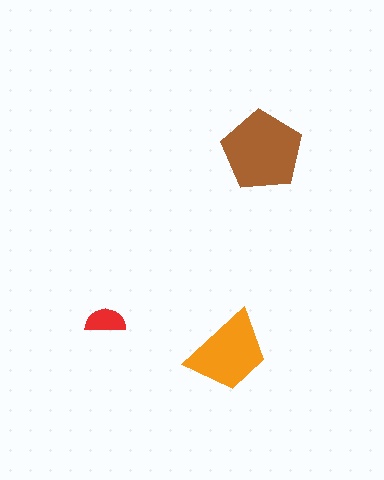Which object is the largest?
The brown pentagon.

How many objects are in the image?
There are 3 objects in the image.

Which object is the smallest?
The red semicircle.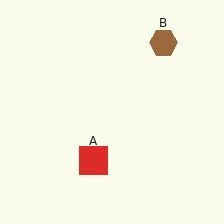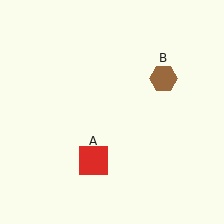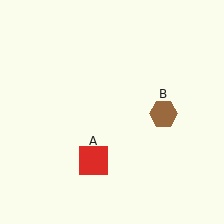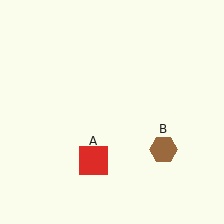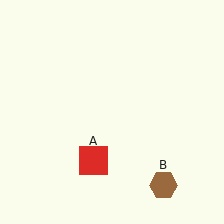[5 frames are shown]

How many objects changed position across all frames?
1 object changed position: brown hexagon (object B).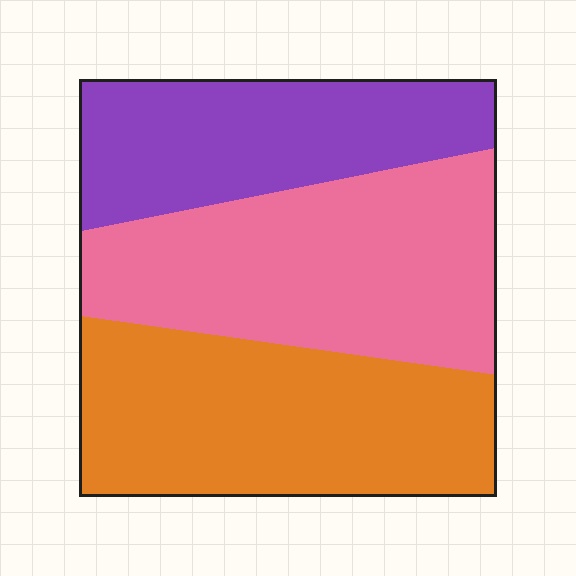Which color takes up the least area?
Purple, at roughly 25%.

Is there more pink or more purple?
Pink.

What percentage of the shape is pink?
Pink takes up between a quarter and a half of the shape.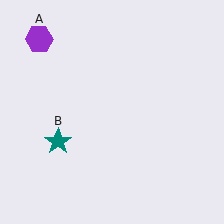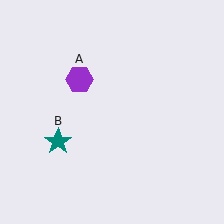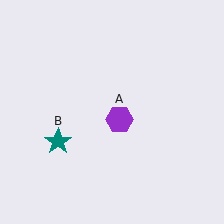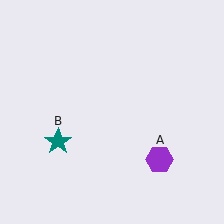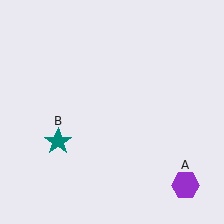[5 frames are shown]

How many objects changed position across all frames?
1 object changed position: purple hexagon (object A).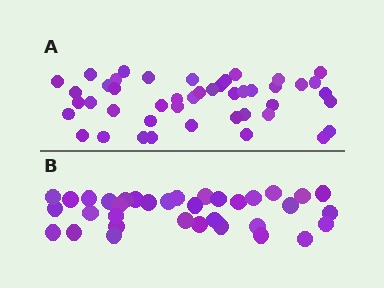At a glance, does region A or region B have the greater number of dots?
Region A (the top region) has more dots.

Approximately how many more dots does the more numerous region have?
Region A has roughly 10 or so more dots than region B.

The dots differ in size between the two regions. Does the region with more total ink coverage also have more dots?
No. Region B has more total ink coverage because its dots are larger, but region A actually contains more individual dots. Total area can be misleading — the number of items is what matters here.